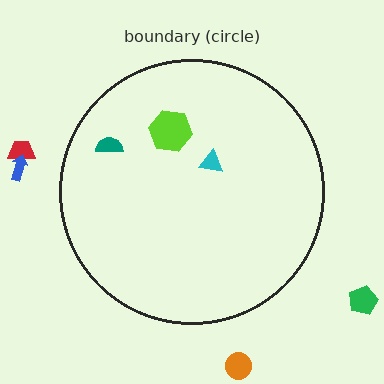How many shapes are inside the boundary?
3 inside, 4 outside.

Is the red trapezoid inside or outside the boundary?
Outside.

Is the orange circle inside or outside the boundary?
Outside.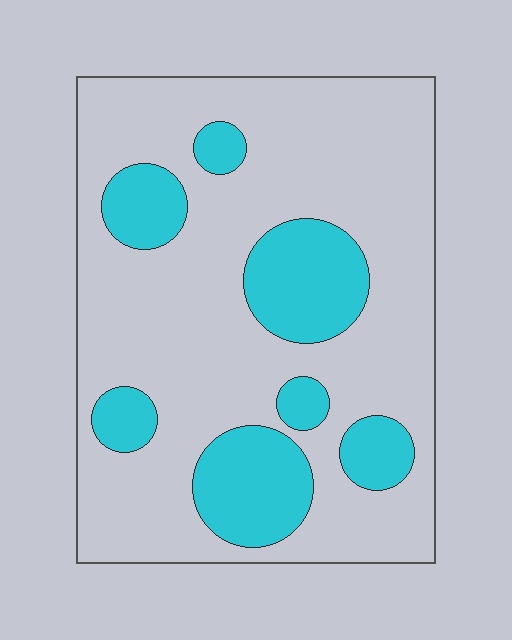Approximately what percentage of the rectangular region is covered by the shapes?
Approximately 25%.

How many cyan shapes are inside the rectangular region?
7.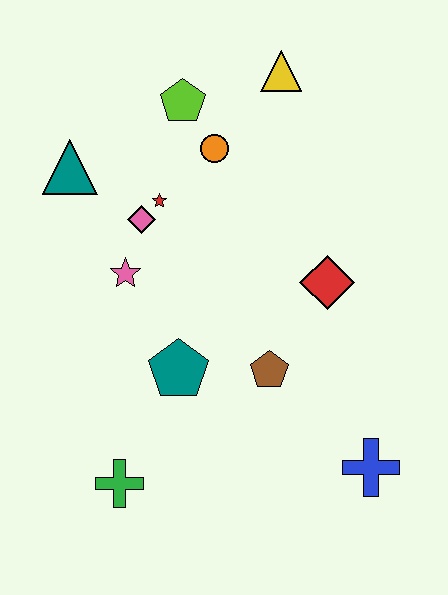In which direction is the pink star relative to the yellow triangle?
The pink star is below the yellow triangle.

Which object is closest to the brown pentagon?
The teal pentagon is closest to the brown pentagon.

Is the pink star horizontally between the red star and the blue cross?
No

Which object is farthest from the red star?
The blue cross is farthest from the red star.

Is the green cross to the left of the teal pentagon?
Yes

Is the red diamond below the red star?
Yes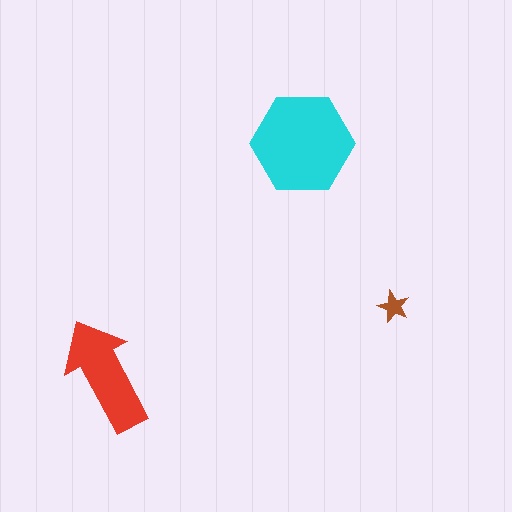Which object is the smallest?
The brown star.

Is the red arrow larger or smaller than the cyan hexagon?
Smaller.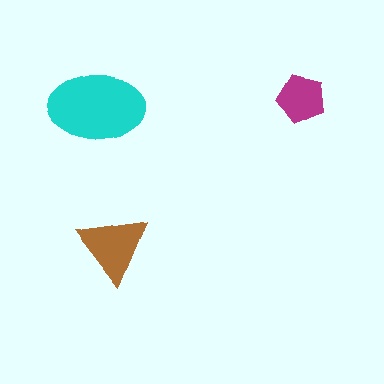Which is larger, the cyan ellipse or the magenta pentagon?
The cyan ellipse.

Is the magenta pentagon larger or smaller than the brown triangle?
Smaller.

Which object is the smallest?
The magenta pentagon.